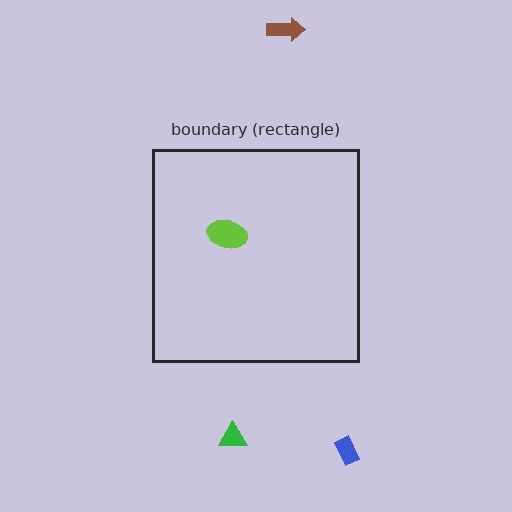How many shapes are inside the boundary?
1 inside, 3 outside.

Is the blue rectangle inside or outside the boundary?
Outside.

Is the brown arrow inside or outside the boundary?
Outside.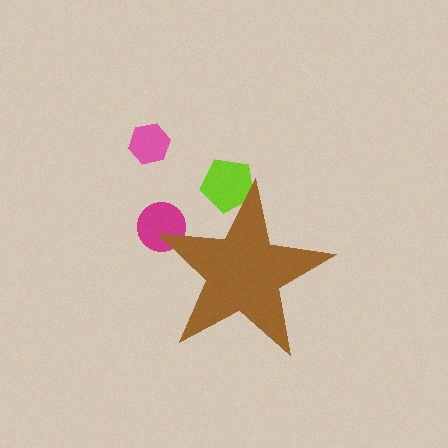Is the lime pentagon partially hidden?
Yes, the lime pentagon is partially hidden behind the brown star.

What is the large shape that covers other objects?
A brown star.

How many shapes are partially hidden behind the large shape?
2 shapes are partially hidden.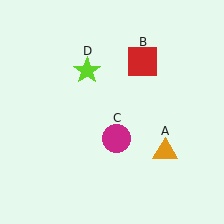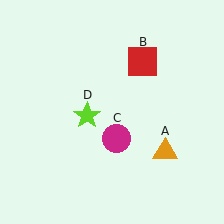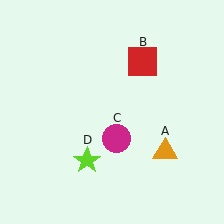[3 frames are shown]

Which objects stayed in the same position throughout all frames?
Orange triangle (object A) and red square (object B) and magenta circle (object C) remained stationary.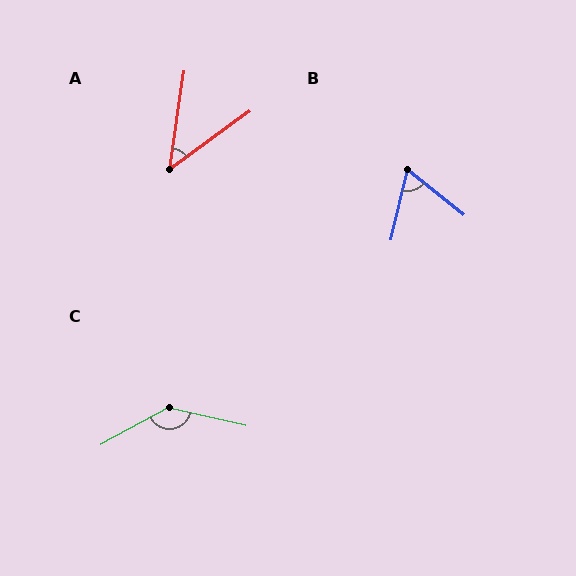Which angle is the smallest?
A, at approximately 46 degrees.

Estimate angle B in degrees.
Approximately 64 degrees.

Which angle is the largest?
C, at approximately 138 degrees.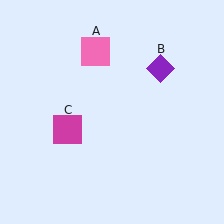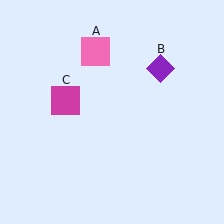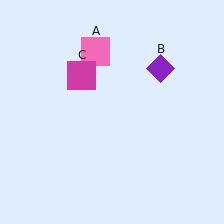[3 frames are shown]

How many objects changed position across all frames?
1 object changed position: magenta square (object C).